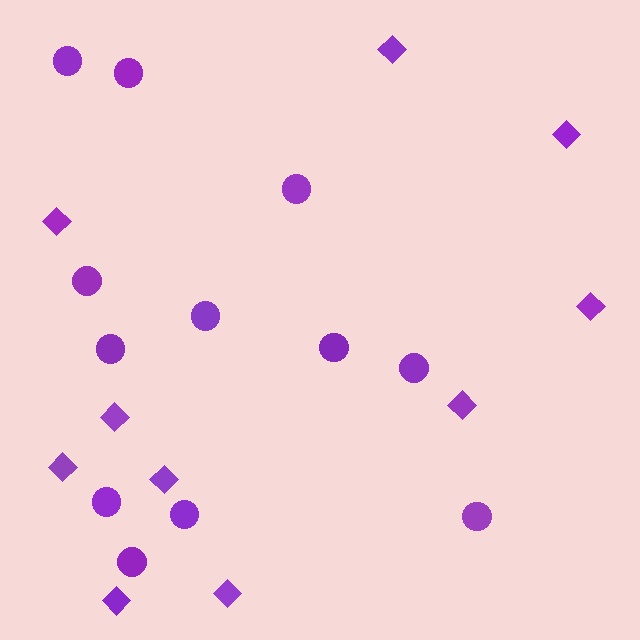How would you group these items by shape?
There are 2 groups: one group of diamonds (10) and one group of circles (12).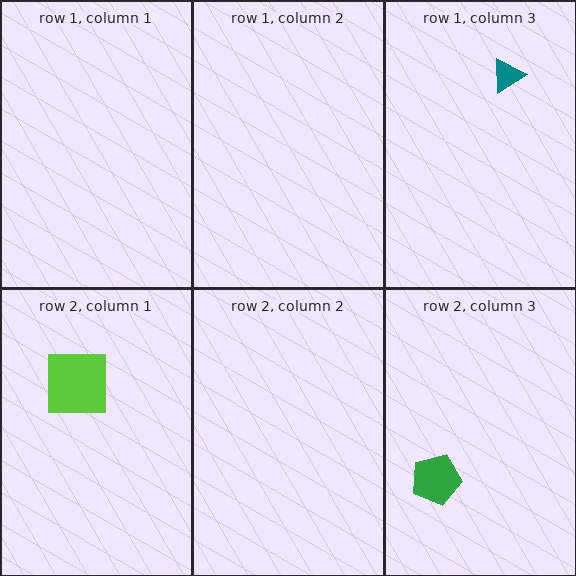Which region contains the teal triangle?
The row 1, column 3 region.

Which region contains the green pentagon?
The row 2, column 3 region.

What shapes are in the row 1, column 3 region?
The teal triangle.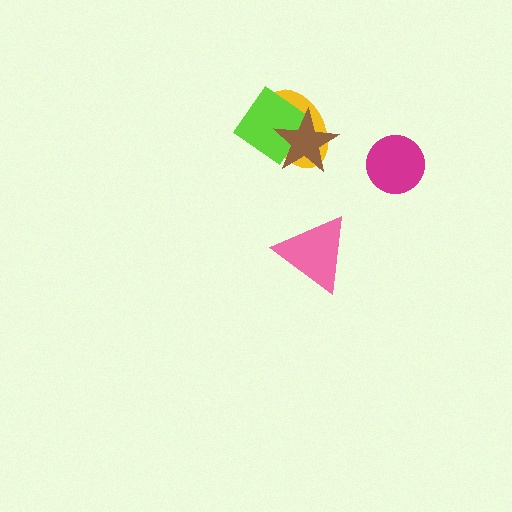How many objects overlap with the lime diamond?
2 objects overlap with the lime diamond.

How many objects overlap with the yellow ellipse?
2 objects overlap with the yellow ellipse.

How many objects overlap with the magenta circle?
0 objects overlap with the magenta circle.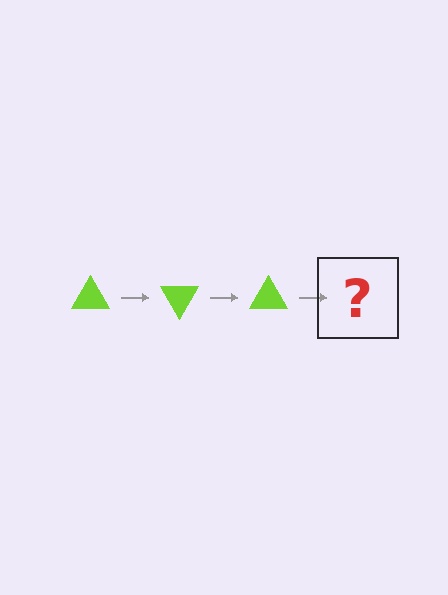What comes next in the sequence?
The next element should be a lime triangle rotated 180 degrees.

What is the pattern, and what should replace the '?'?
The pattern is that the triangle rotates 60 degrees each step. The '?' should be a lime triangle rotated 180 degrees.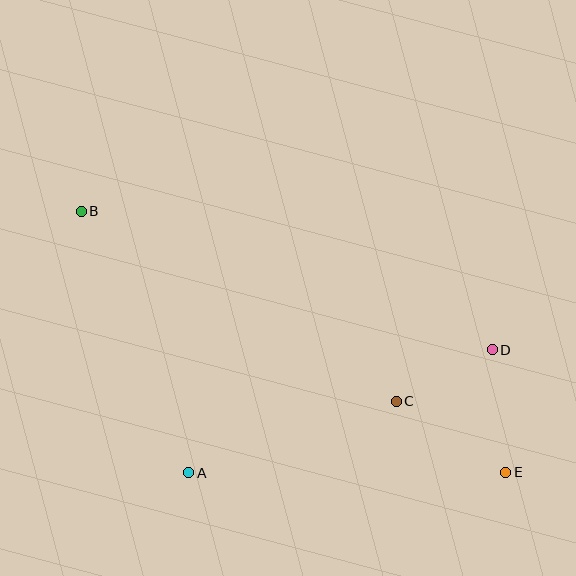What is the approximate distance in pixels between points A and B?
The distance between A and B is approximately 282 pixels.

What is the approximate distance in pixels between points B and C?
The distance between B and C is approximately 368 pixels.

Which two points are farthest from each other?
Points B and E are farthest from each other.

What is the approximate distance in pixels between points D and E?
The distance between D and E is approximately 124 pixels.